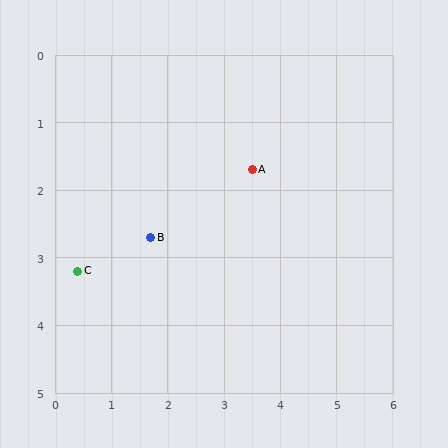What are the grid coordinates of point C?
Point C is at approximately (0.4, 3.2).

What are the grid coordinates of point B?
Point B is at approximately (1.7, 2.7).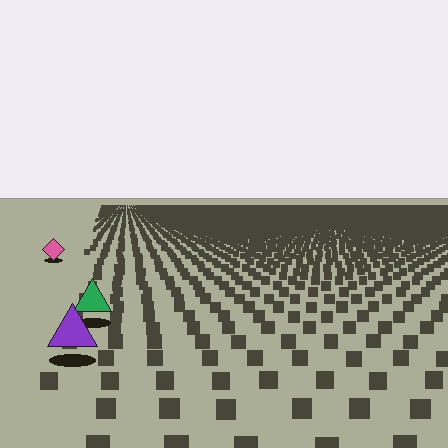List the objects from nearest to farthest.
From nearest to farthest: the purple triangle, the green triangle, the pink diamond.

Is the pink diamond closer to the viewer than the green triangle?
No. The green triangle is closer — you can tell from the texture gradient: the ground texture is coarser near it.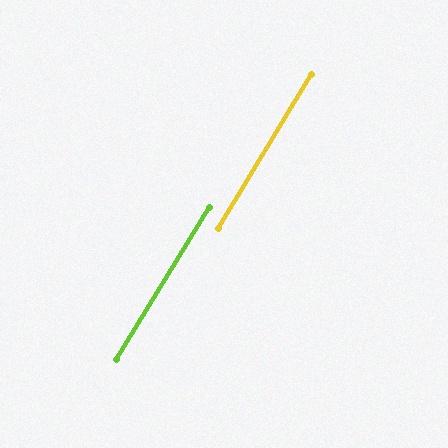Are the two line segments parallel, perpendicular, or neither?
Parallel — their directions differ by only 0.4°.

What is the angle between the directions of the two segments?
Approximately 0 degrees.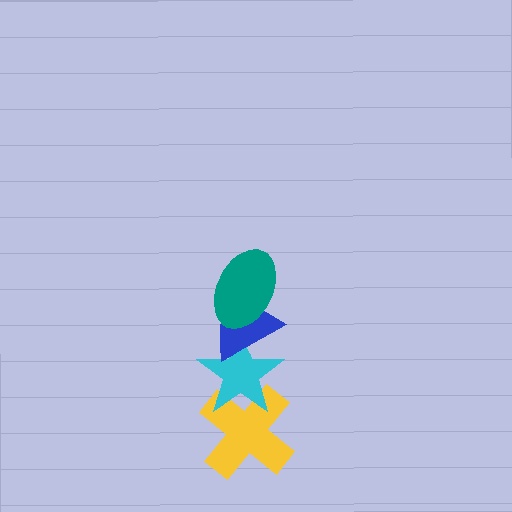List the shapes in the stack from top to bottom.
From top to bottom: the teal ellipse, the blue triangle, the cyan star, the yellow cross.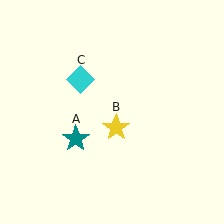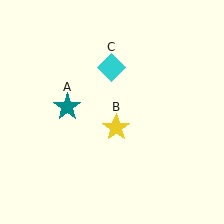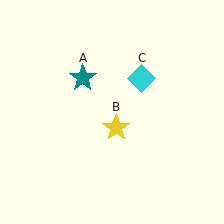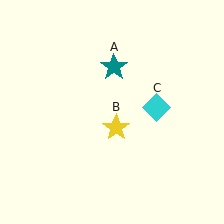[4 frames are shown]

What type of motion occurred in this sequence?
The teal star (object A), cyan diamond (object C) rotated clockwise around the center of the scene.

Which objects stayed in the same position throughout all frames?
Yellow star (object B) remained stationary.